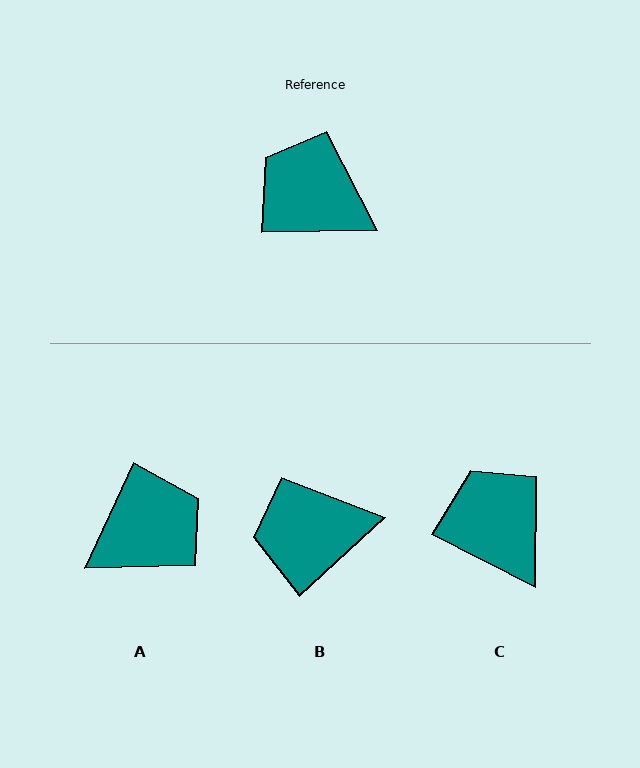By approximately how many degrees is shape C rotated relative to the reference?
Approximately 28 degrees clockwise.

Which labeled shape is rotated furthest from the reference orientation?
A, about 116 degrees away.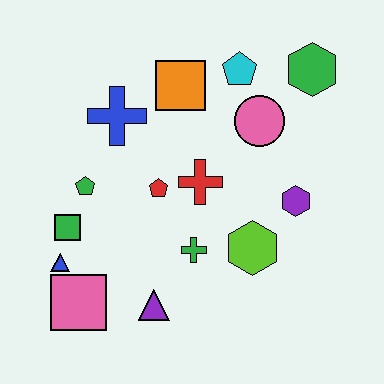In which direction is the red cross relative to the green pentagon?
The red cross is to the right of the green pentagon.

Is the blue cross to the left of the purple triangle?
Yes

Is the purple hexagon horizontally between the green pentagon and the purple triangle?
No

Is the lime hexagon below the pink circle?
Yes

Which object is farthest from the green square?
The green hexagon is farthest from the green square.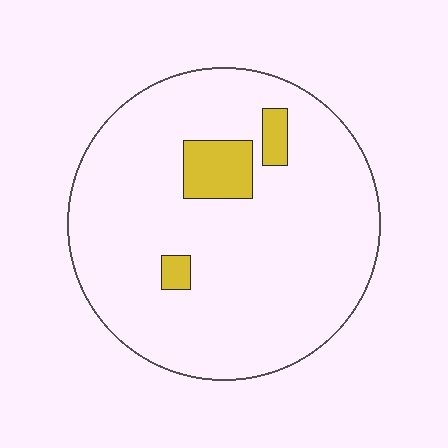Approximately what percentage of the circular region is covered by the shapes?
Approximately 10%.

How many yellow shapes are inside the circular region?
3.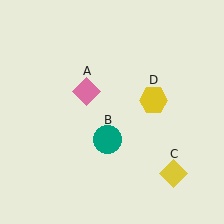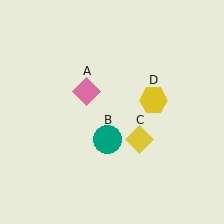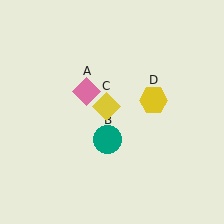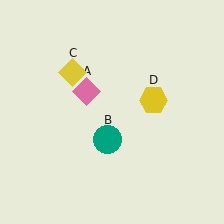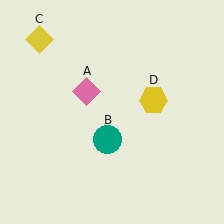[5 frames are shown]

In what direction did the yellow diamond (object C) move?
The yellow diamond (object C) moved up and to the left.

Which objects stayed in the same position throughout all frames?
Pink diamond (object A) and teal circle (object B) and yellow hexagon (object D) remained stationary.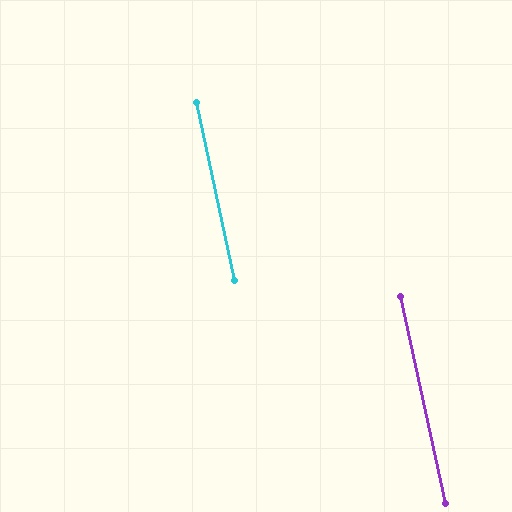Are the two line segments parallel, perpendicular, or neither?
Parallel — their directions differ by only 0.2°.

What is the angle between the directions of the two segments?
Approximately 0 degrees.